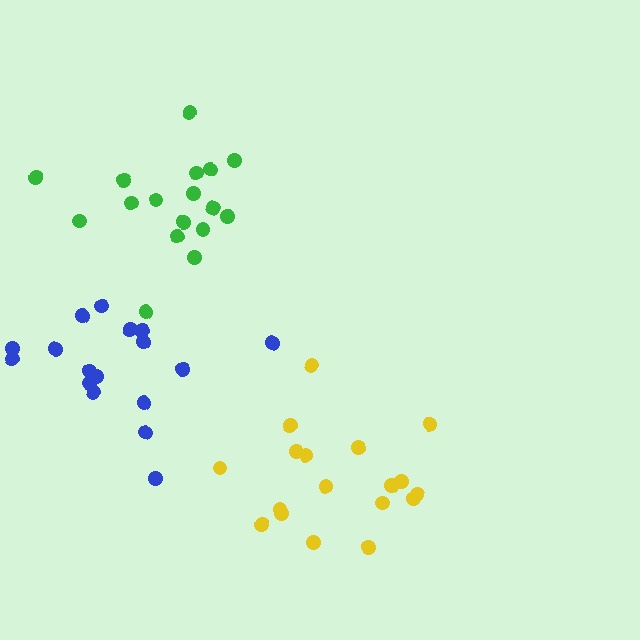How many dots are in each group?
Group 1: 17 dots, Group 2: 18 dots, Group 3: 17 dots (52 total).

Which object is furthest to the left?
The blue cluster is leftmost.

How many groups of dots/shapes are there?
There are 3 groups.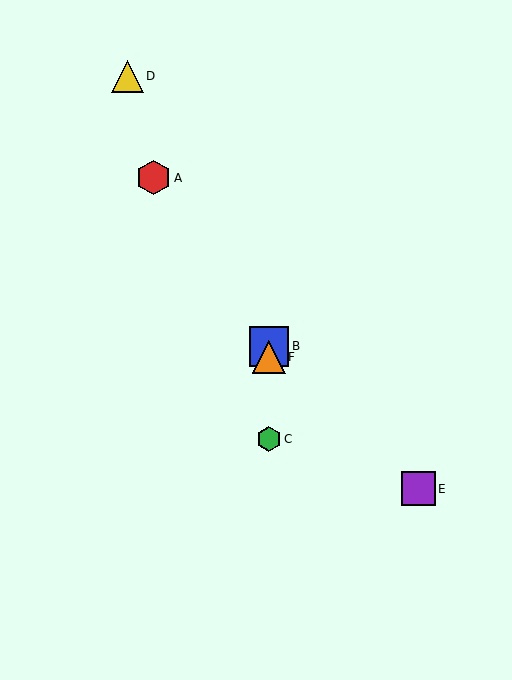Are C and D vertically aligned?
No, C is at x≈269 and D is at x≈127.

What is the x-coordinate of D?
Object D is at x≈127.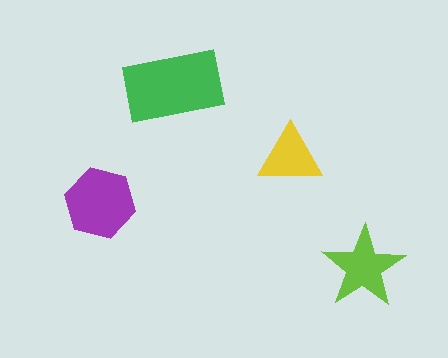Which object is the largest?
The green rectangle.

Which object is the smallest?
The yellow triangle.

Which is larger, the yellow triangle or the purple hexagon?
The purple hexagon.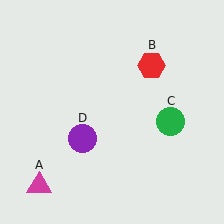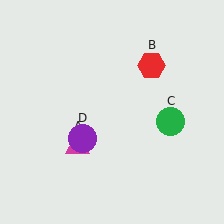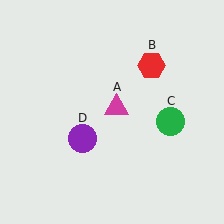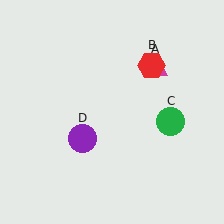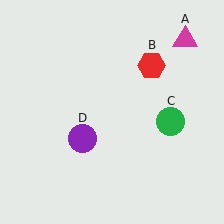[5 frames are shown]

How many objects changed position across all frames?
1 object changed position: magenta triangle (object A).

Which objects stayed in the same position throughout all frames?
Red hexagon (object B) and green circle (object C) and purple circle (object D) remained stationary.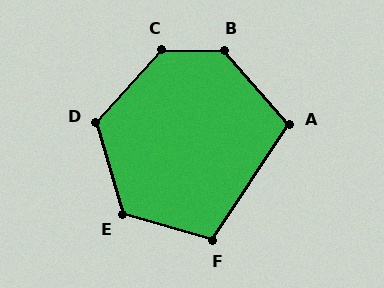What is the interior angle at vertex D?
Approximately 121 degrees (obtuse).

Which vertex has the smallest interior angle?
A, at approximately 106 degrees.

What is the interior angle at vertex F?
Approximately 107 degrees (obtuse).